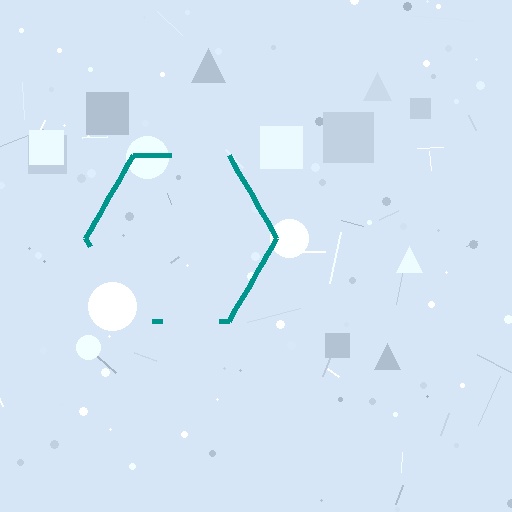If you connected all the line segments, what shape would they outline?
They would outline a hexagon.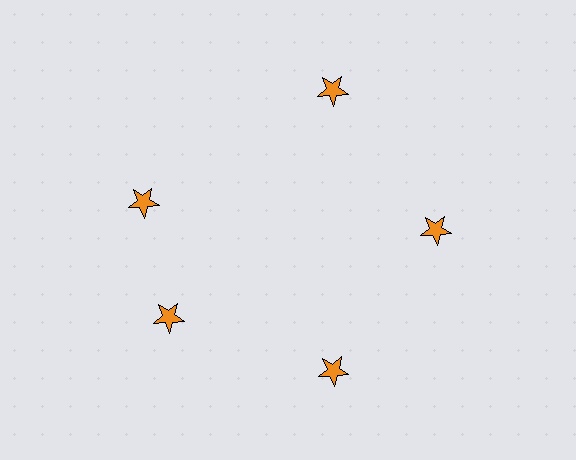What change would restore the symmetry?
The symmetry would be restored by rotating it back into even spacing with its neighbors so that all 5 stars sit at equal angles and equal distance from the center.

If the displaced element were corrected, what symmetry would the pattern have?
It would have 5-fold rotational symmetry — the pattern would map onto itself every 72 degrees.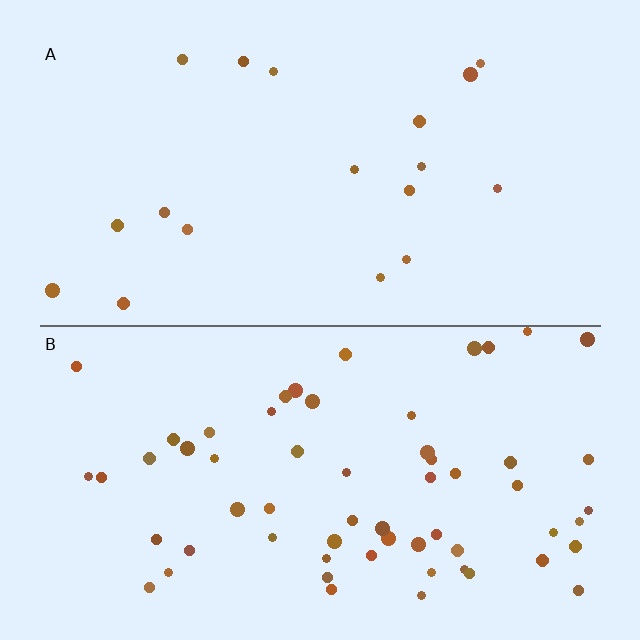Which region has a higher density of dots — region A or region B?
B (the bottom).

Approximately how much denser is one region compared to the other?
Approximately 3.4× — region B over region A.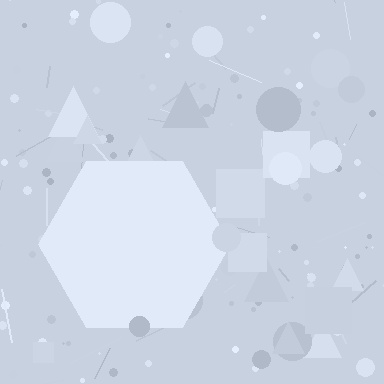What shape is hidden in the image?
A hexagon is hidden in the image.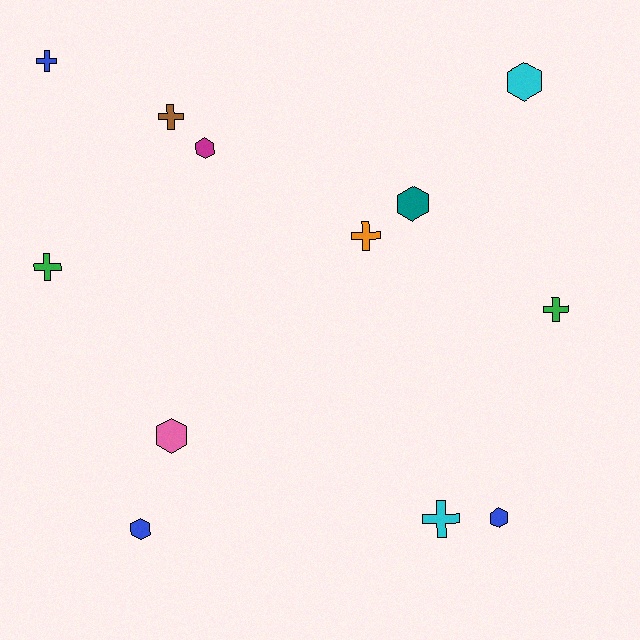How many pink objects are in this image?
There is 1 pink object.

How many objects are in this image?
There are 12 objects.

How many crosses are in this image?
There are 6 crosses.